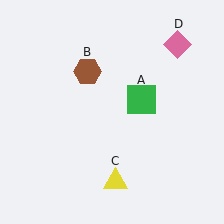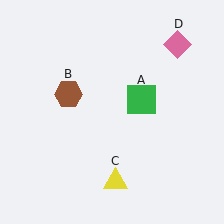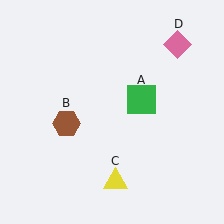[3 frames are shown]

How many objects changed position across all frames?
1 object changed position: brown hexagon (object B).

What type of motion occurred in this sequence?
The brown hexagon (object B) rotated counterclockwise around the center of the scene.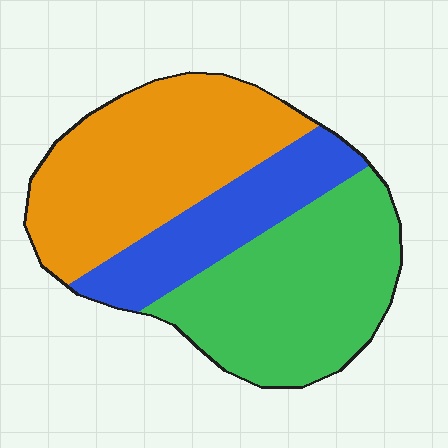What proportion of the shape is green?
Green takes up about two fifths (2/5) of the shape.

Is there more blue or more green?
Green.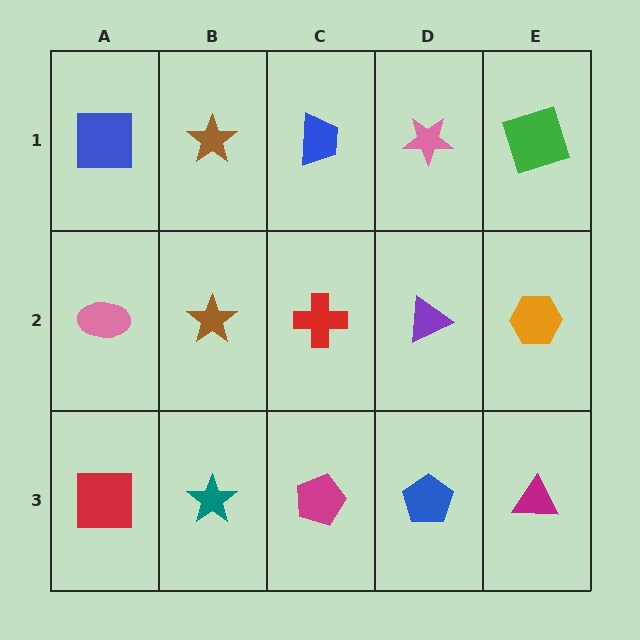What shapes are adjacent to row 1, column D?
A purple triangle (row 2, column D), a blue trapezoid (row 1, column C), a green square (row 1, column E).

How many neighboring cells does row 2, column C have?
4.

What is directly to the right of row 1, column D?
A green square.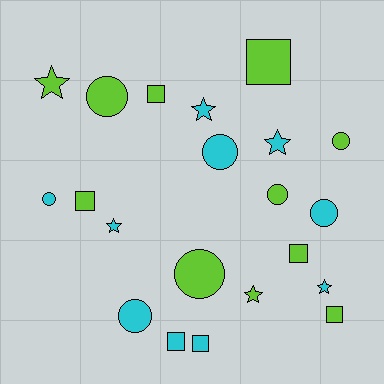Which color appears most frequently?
Lime, with 11 objects.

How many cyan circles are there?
There are 4 cyan circles.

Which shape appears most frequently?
Circle, with 8 objects.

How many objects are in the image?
There are 21 objects.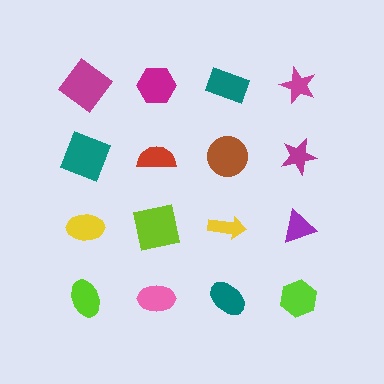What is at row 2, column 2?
A red semicircle.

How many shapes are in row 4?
4 shapes.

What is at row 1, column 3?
A teal rectangle.